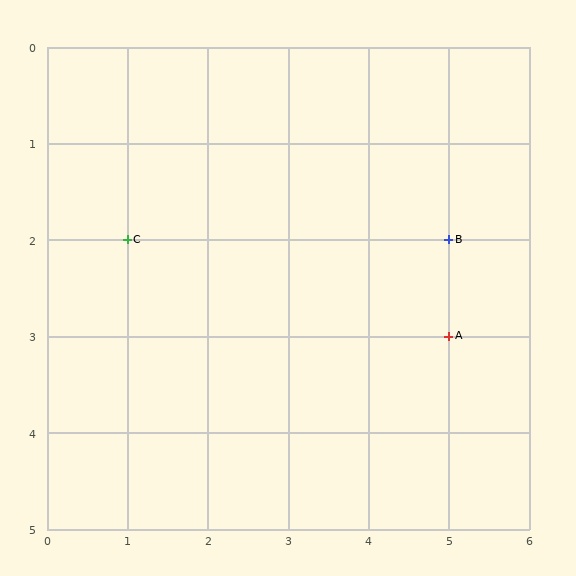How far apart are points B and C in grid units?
Points B and C are 4 columns apart.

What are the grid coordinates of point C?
Point C is at grid coordinates (1, 2).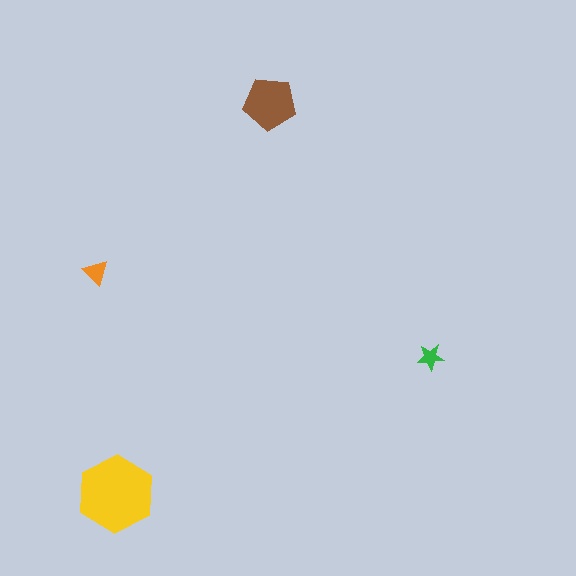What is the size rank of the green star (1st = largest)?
4th.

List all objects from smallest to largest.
The green star, the orange triangle, the brown pentagon, the yellow hexagon.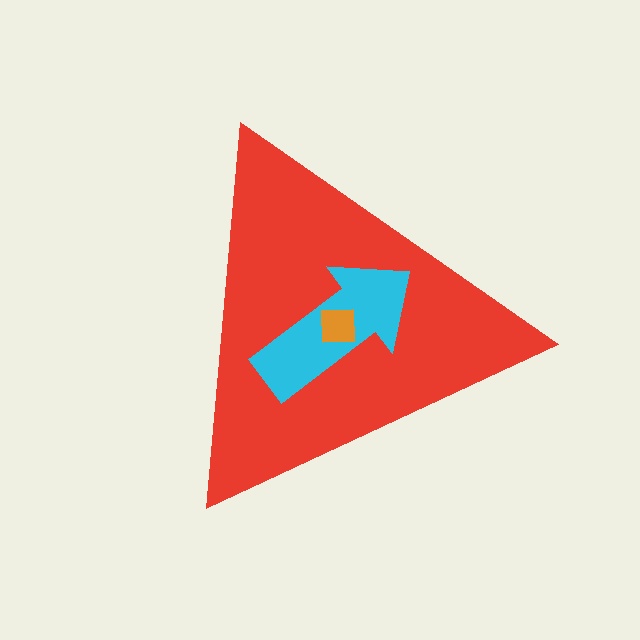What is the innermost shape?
The orange square.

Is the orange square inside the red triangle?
Yes.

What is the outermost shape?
The red triangle.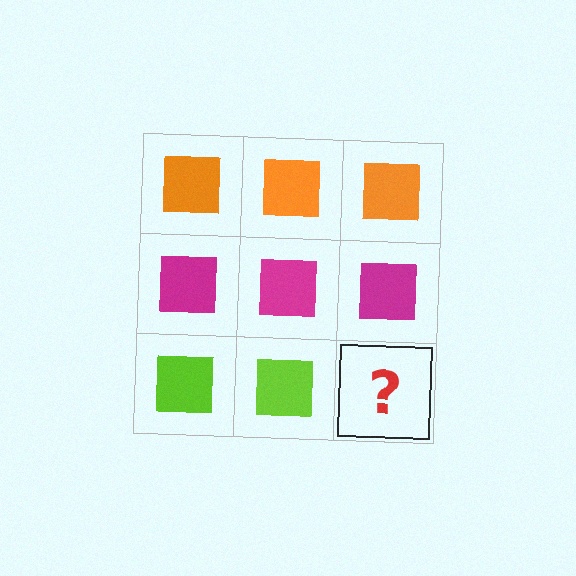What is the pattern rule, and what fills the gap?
The rule is that each row has a consistent color. The gap should be filled with a lime square.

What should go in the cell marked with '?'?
The missing cell should contain a lime square.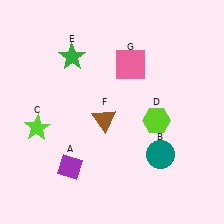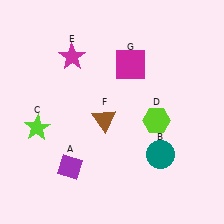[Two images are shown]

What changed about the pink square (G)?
In Image 1, G is pink. In Image 2, it changed to magenta.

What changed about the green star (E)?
In Image 1, E is green. In Image 2, it changed to magenta.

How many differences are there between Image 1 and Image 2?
There are 2 differences between the two images.